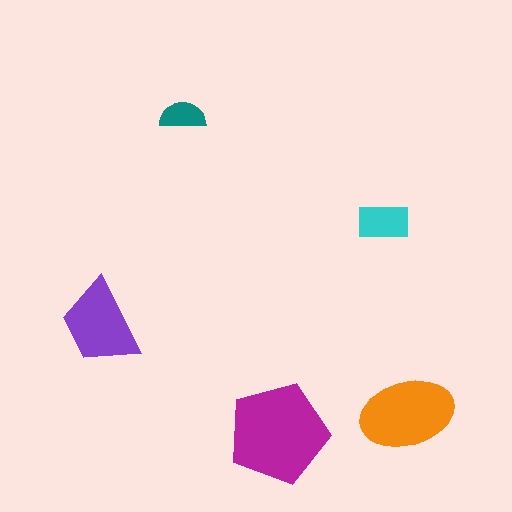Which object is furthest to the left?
The purple trapezoid is leftmost.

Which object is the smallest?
The teal semicircle.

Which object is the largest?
The magenta pentagon.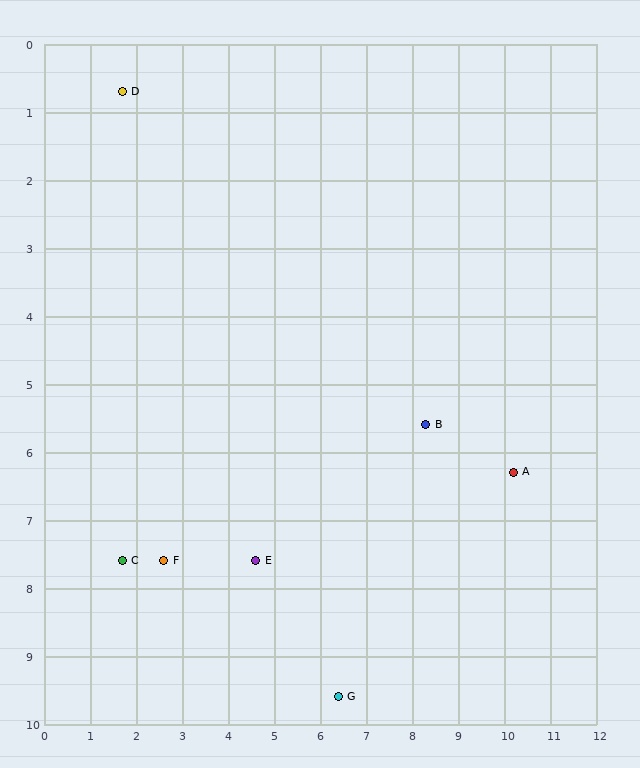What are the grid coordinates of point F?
Point F is at approximately (2.6, 7.6).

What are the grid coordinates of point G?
Point G is at approximately (6.4, 9.6).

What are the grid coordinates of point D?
Point D is at approximately (1.7, 0.7).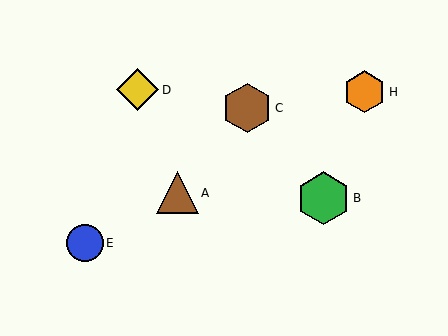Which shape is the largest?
The green hexagon (labeled B) is the largest.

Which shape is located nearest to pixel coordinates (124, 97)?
The yellow diamond (labeled D) at (137, 90) is nearest to that location.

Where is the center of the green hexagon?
The center of the green hexagon is at (324, 198).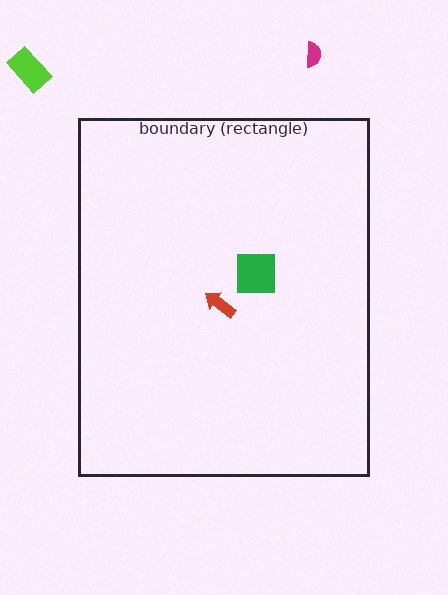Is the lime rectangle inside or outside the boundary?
Outside.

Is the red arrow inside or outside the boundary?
Inside.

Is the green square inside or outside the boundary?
Inside.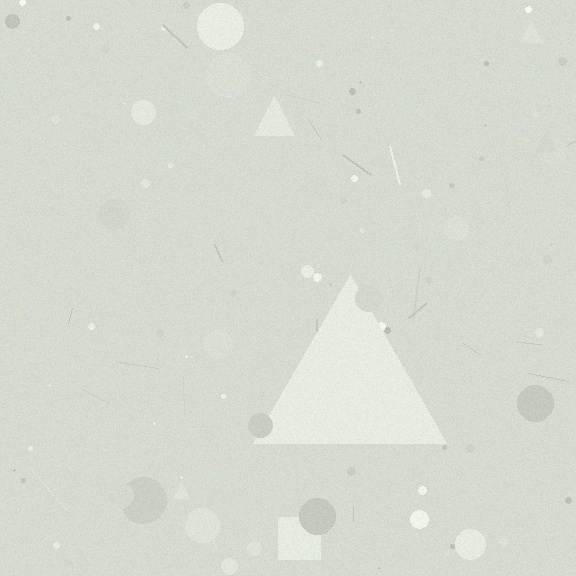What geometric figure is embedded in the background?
A triangle is embedded in the background.